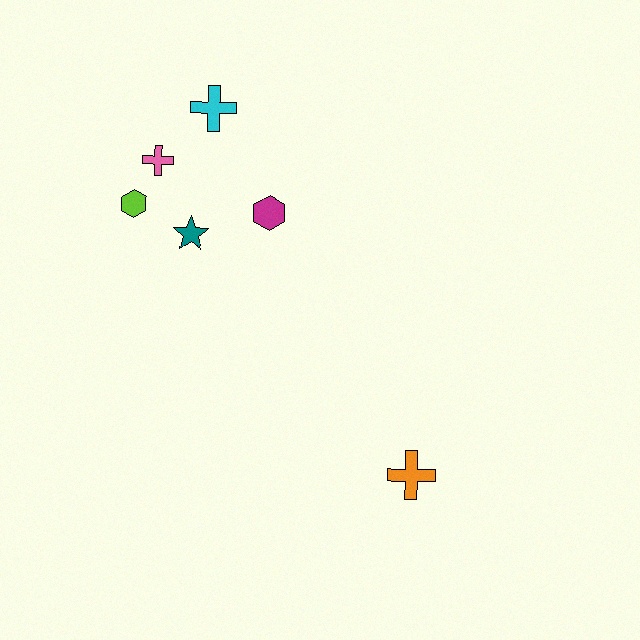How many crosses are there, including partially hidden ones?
There are 3 crosses.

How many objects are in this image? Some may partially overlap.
There are 6 objects.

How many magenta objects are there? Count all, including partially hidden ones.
There is 1 magenta object.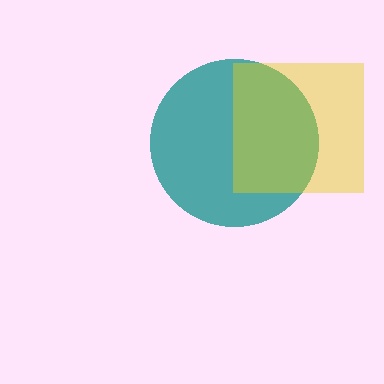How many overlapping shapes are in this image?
There are 2 overlapping shapes in the image.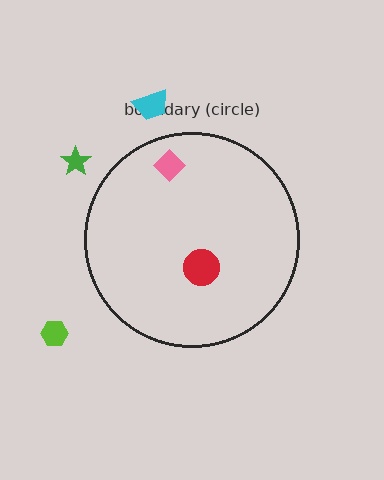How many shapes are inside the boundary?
2 inside, 3 outside.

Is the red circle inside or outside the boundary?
Inside.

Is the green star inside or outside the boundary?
Outside.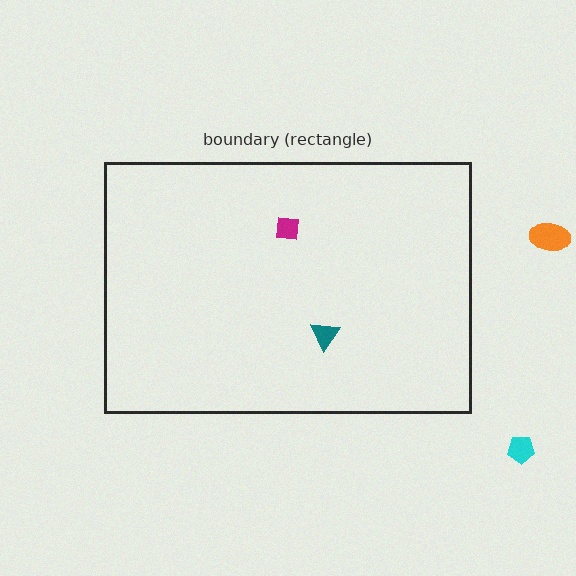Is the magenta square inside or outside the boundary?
Inside.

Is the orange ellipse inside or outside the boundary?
Outside.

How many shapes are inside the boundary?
2 inside, 2 outside.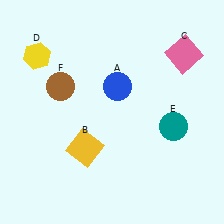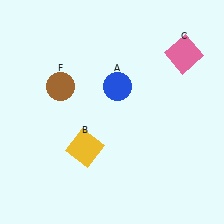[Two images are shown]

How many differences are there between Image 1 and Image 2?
There are 2 differences between the two images.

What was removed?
The teal circle (E), the yellow hexagon (D) were removed in Image 2.